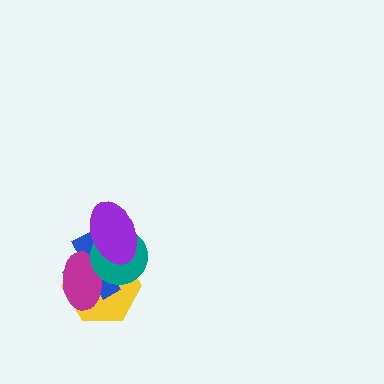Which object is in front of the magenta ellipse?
The teal circle is in front of the magenta ellipse.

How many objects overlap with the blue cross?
4 objects overlap with the blue cross.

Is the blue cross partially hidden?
Yes, it is partially covered by another shape.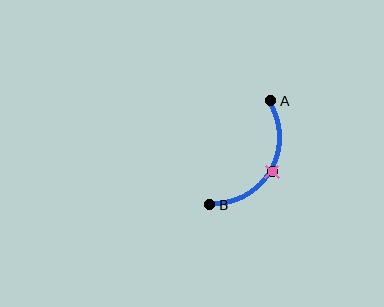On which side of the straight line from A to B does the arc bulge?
The arc bulges to the right of the straight line connecting A and B.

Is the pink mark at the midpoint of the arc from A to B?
Yes. The pink mark lies on the arc at equal arc-length from both A and B — it is the arc midpoint.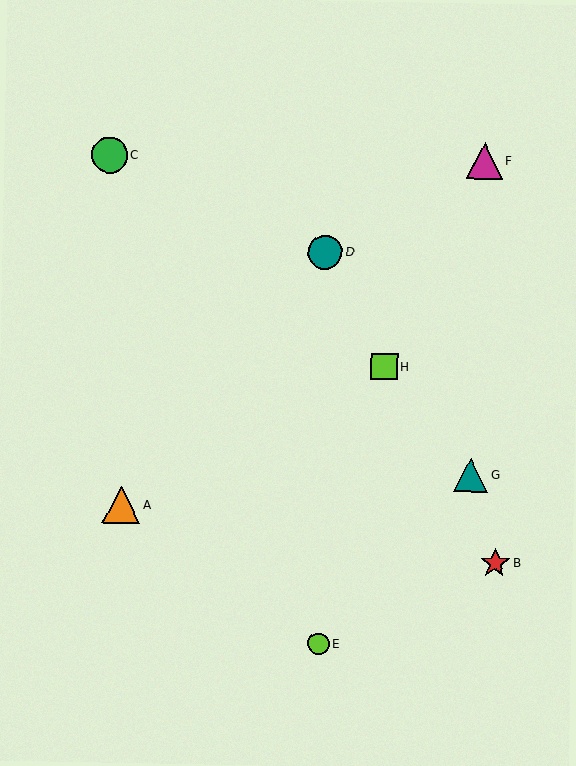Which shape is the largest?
The orange triangle (labeled A) is the largest.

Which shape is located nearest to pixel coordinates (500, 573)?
The red star (labeled B) at (495, 563) is nearest to that location.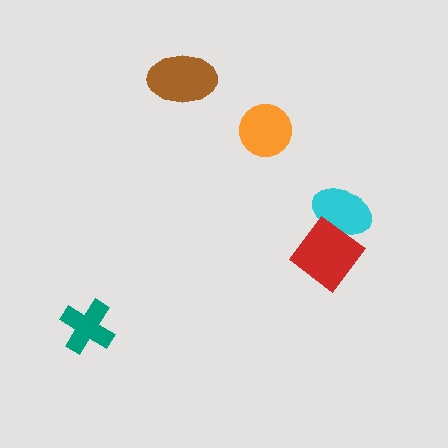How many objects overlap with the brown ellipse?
0 objects overlap with the brown ellipse.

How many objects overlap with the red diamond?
1 object overlaps with the red diamond.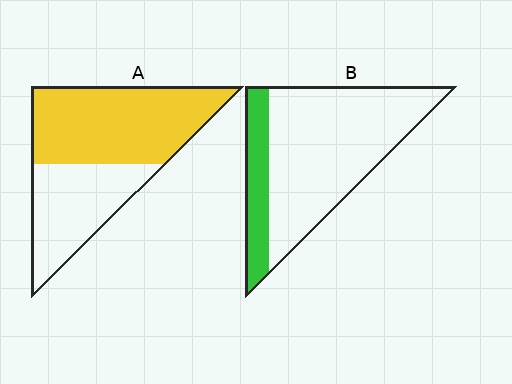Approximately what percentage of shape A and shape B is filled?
A is approximately 60% and B is approximately 20%.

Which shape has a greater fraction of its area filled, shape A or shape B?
Shape A.